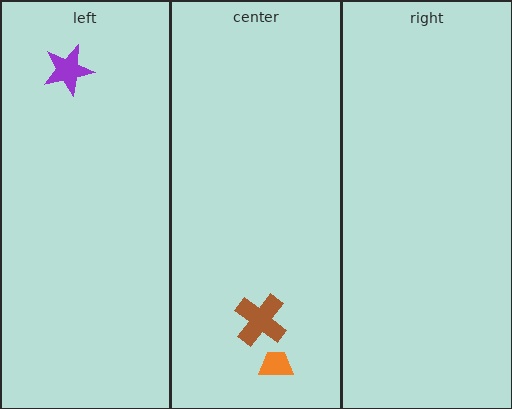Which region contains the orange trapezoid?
The center region.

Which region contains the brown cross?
The center region.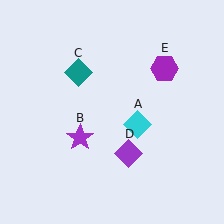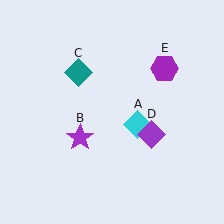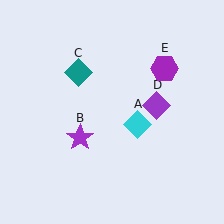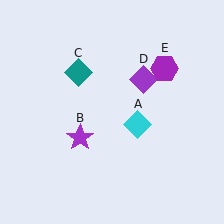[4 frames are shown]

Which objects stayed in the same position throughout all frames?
Cyan diamond (object A) and purple star (object B) and teal diamond (object C) and purple hexagon (object E) remained stationary.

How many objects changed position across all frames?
1 object changed position: purple diamond (object D).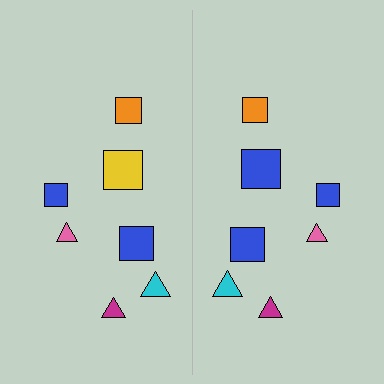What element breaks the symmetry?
The blue square on the right side breaks the symmetry — its mirror counterpart is yellow.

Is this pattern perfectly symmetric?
No, the pattern is not perfectly symmetric. The blue square on the right side breaks the symmetry — its mirror counterpart is yellow.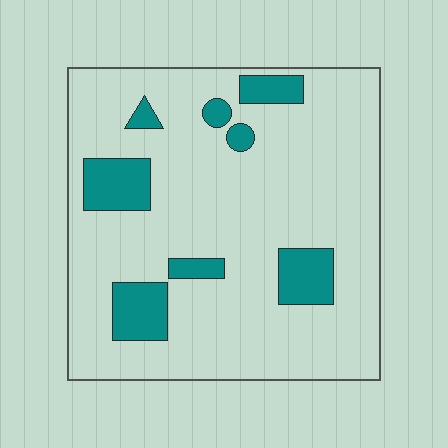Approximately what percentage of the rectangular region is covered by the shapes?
Approximately 15%.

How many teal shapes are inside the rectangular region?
8.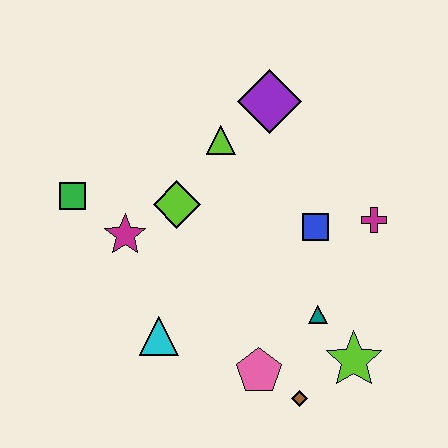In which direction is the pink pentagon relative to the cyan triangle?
The pink pentagon is to the right of the cyan triangle.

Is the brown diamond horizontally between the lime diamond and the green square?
No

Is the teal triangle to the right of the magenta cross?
No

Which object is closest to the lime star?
The teal triangle is closest to the lime star.